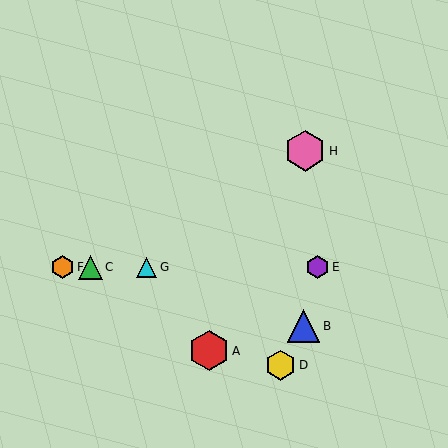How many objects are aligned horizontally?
4 objects (C, E, F, G) are aligned horizontally.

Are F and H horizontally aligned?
No, F is at y≈267 and H is at y≈151.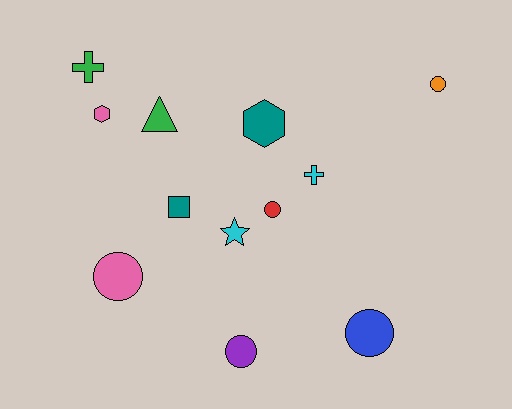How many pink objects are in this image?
There are 2 pink objects.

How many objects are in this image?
There are 12 objects.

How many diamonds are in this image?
There are no diamonds.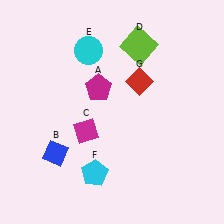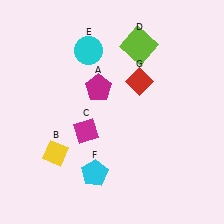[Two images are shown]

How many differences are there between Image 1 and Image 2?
There is 1 difference between the two images.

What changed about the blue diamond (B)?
In Image 1, B is blue. In Image 2, it changed to yellow.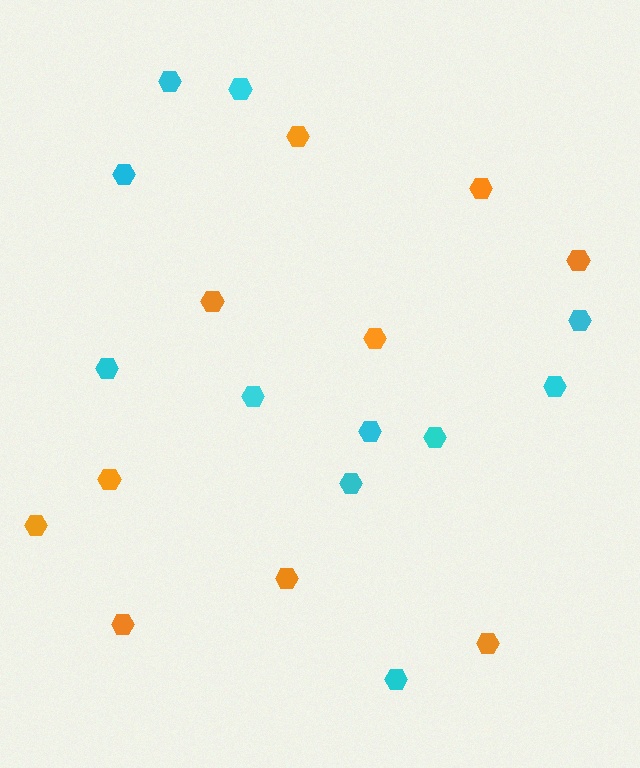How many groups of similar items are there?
There are 2 groups: one group of orange hexagons (10) and one group of cyan hexagons (11).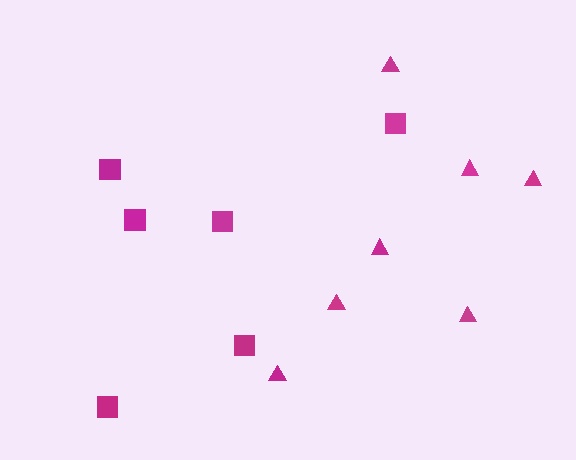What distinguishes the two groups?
There are 2 groups: one group of triangles (7) and one group of squares (6).